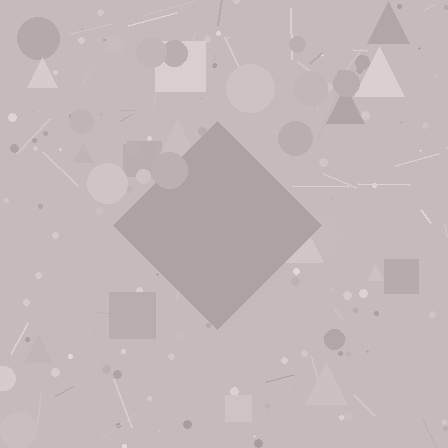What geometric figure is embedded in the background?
A diamond is embedded in the background.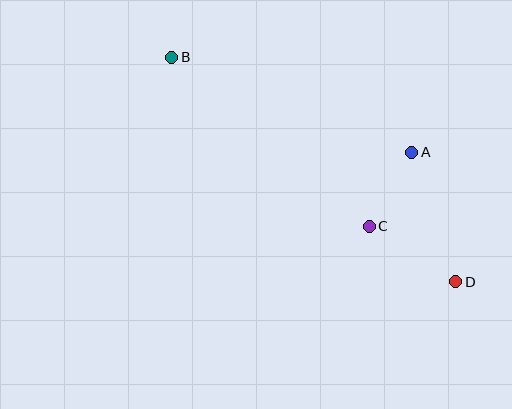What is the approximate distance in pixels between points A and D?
The distance between A and D is approximately 137 pixels.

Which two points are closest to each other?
Points A and C are closest to each other.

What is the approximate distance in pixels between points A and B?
The distance between A and B is approximately 258 pixels.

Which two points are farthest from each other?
Points B and D are farthest from each other.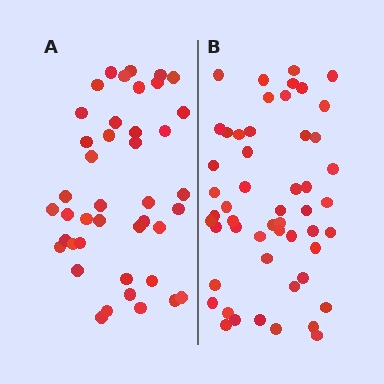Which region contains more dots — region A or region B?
Region B (the right region) has more dots.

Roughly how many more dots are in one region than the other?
Region B has roughly 10 or so more dots than region A.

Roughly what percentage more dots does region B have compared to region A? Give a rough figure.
About 25% more.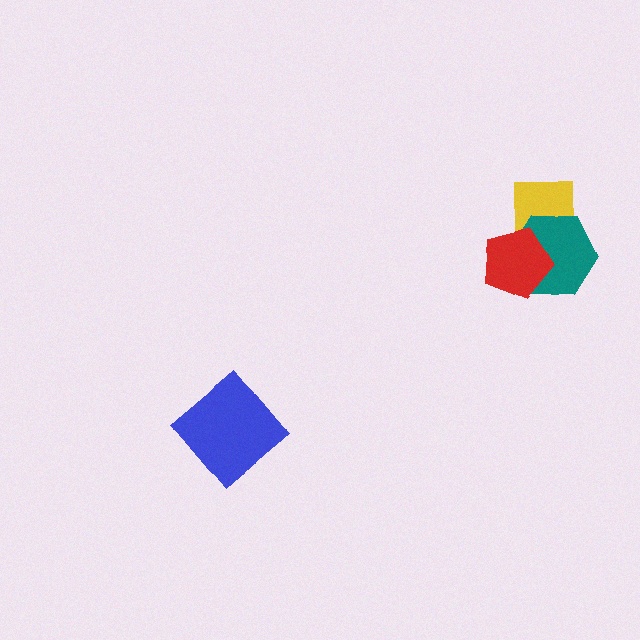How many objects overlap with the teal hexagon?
2 objects overlap with the teal hexagon.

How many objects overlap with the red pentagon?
2 objects overlap with the red pentagon.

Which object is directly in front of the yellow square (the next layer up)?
The teal hexagon is directly in front of the yellow square.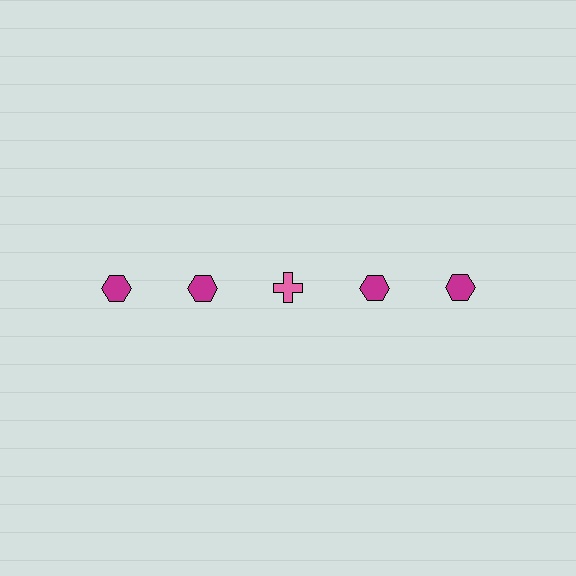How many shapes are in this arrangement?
There are 5 shapes arranged in a grid pattern.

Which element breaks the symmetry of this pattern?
The pink cross in the top row, center column breaks the symmetry. All other shapes are magenta hexagons.